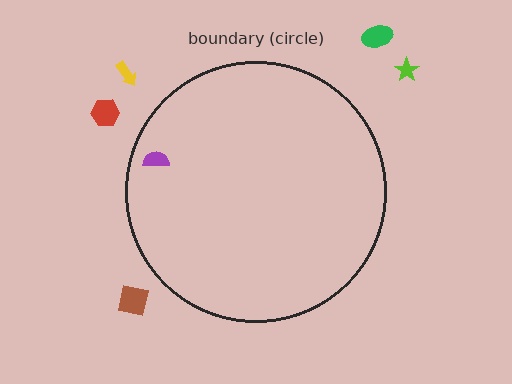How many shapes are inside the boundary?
1 inside, 5 outside.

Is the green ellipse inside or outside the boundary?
Outside.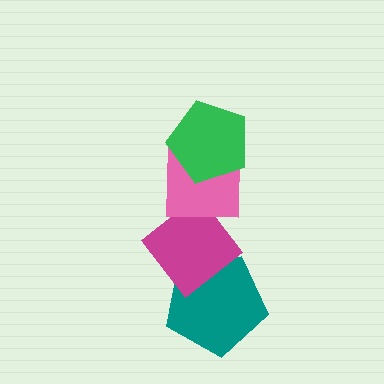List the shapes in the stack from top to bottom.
From top to bottom: the green pentagon, the pink square, the magenta diamond, the teal pentagon.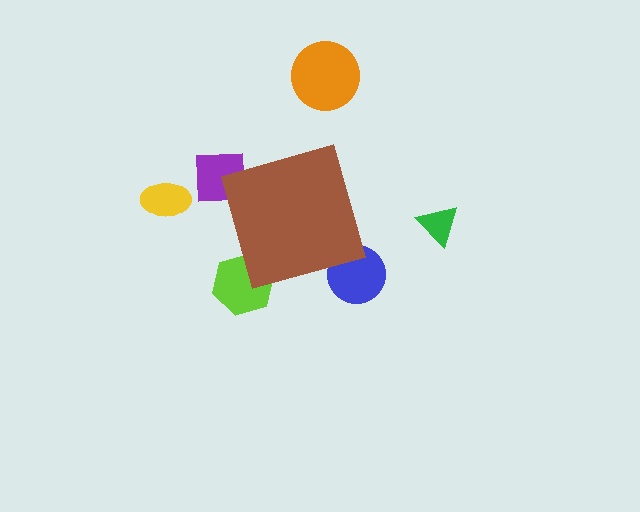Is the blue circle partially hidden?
Yes, the blue circle is partially hidden behind the brown diamond.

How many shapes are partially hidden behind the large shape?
3 shapes are partially hidden.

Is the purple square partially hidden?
Yes, the purple square is partially hidden behind the brown diamond.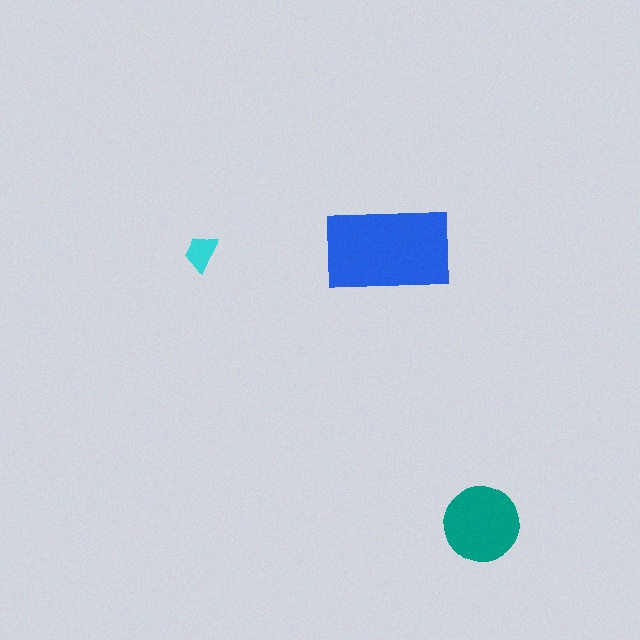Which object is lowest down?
The teal circle is bottommost.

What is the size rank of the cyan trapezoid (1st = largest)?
3rd.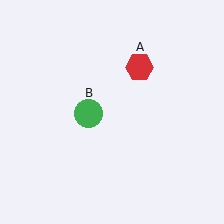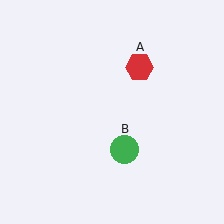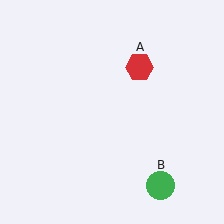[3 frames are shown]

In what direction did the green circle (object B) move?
The green circle (object B) moved down and to the right.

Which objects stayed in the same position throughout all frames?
Red hexagon (object A) remained stationary.